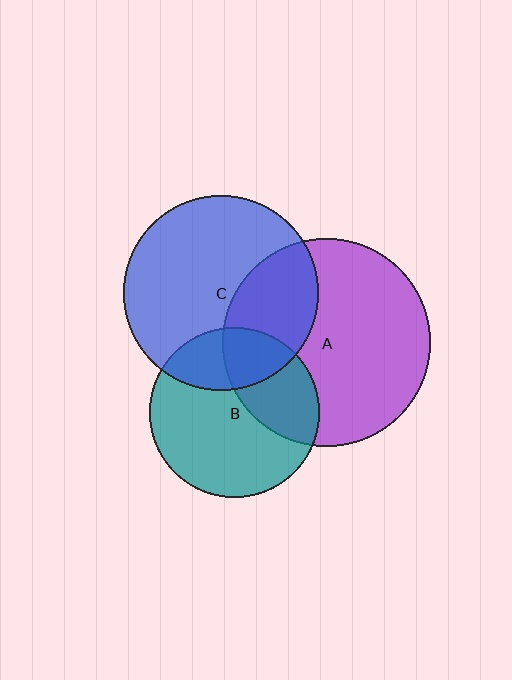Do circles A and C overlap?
Yes.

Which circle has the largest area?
Circle A (purple).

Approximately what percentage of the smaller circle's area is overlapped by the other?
Approximately 35%.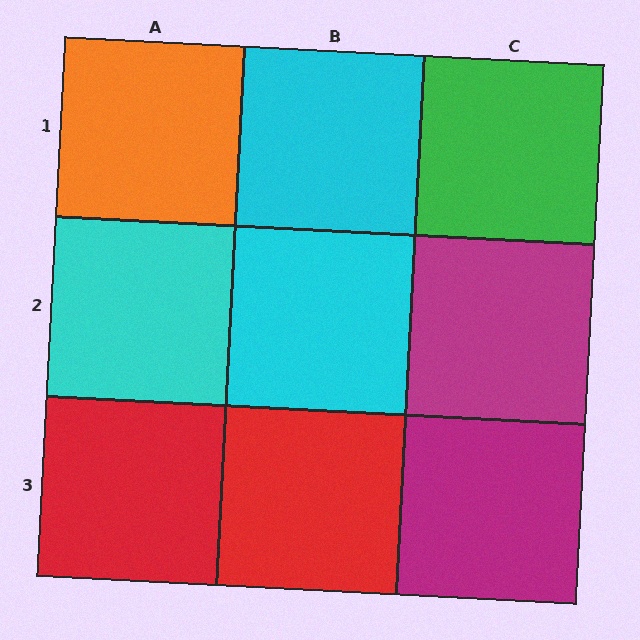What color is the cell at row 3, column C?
Magenta.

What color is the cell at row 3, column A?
Red.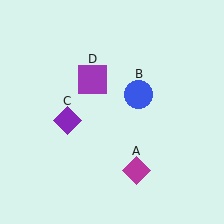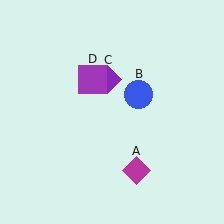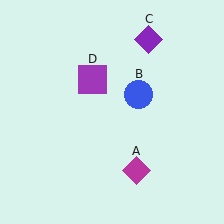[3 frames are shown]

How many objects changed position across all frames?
1 object changed position: purple diamond (object C).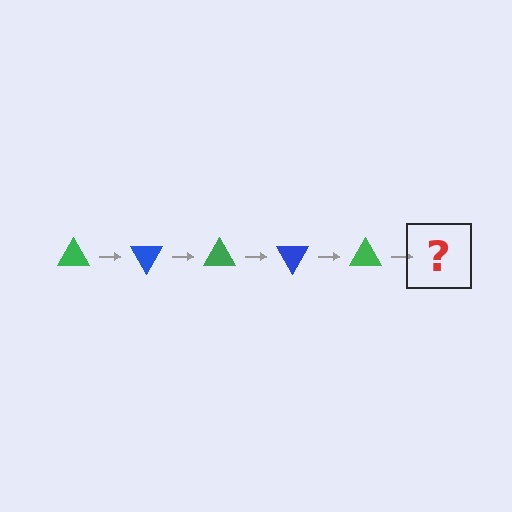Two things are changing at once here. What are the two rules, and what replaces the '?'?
The two rules are that it rotates 60 degrees each step and the color cycles through green and blue. The '?' should be a blue triangle, rotated 300 degrees from the start.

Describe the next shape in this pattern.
It should be a blue triangle, rotated 300 degrees from the start.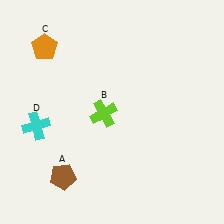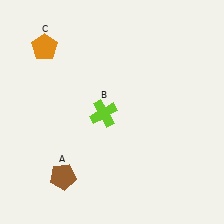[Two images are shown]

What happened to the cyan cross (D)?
The cyan cross (D) was removed in Image 2. It was in the bottom-left area of Image 1.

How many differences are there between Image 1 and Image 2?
There is 1 difference between the two images.